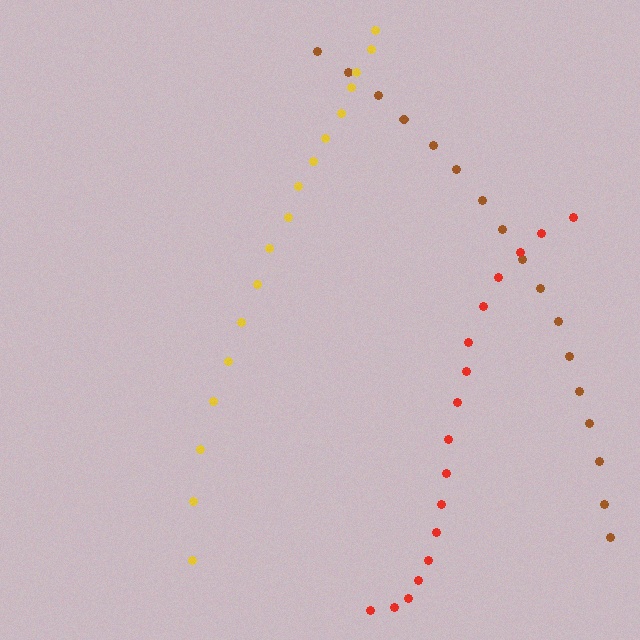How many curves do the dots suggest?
There are 3 distinct paths.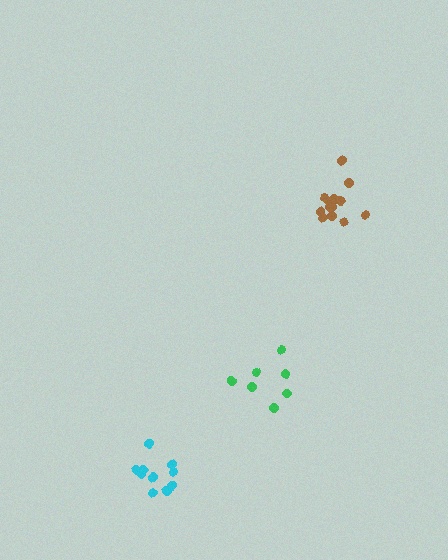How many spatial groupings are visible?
There are 3 spatial groupings.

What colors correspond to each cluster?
The clusters are colored: green, brown, cyan.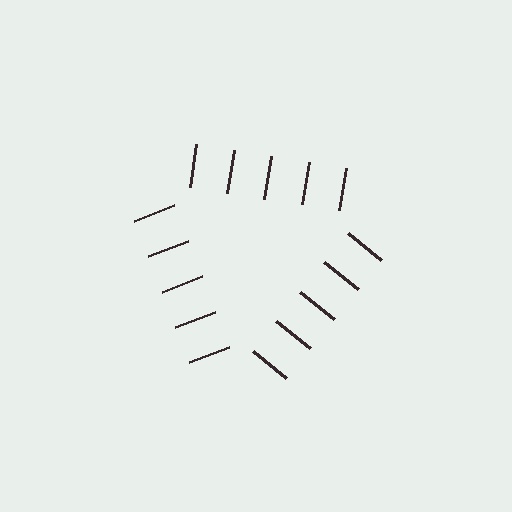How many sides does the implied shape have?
3 sides — the line-ends trace a triangle.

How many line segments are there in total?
15 — 5 along each of the 3 edges.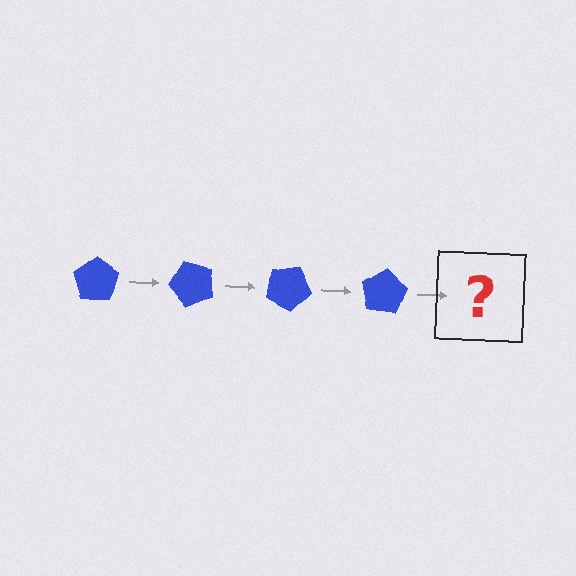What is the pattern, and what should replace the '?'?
The pattern is that the pentagon rotates 50 degrees each step. The '?' should be a blue pentagon rotated 200 degrees.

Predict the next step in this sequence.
The next step is a blue pentagon rotated 200 degrees.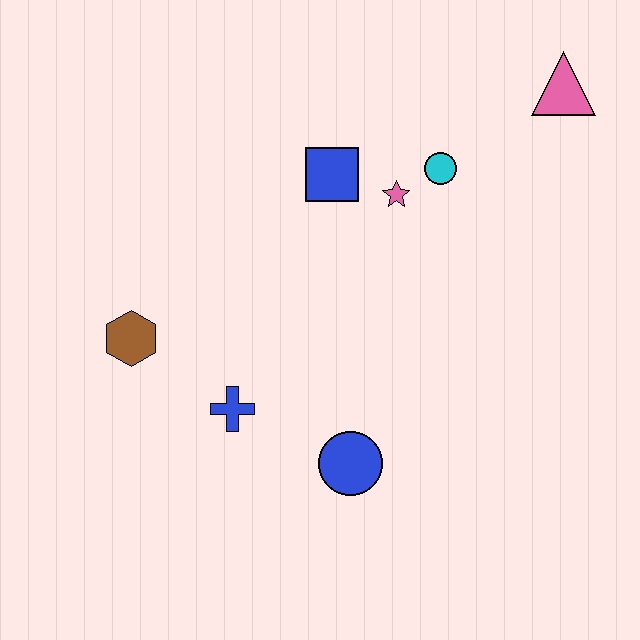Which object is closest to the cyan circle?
The pink star is closest to the cyan circle.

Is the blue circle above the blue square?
No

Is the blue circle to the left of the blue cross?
No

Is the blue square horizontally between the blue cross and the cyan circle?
Yes